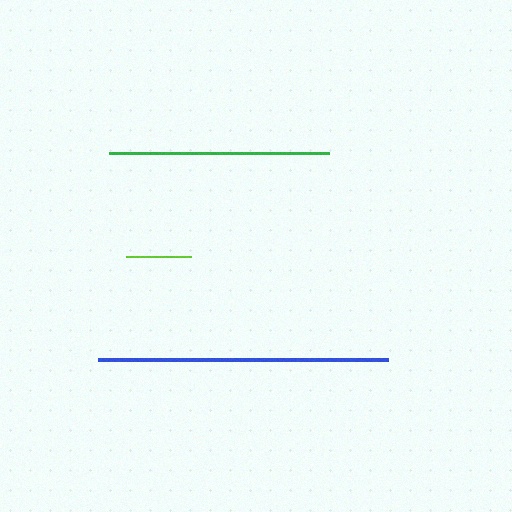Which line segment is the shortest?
The lime line is the shortest at approximately 65 pixels.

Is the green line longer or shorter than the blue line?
The blue line is longer than the green line.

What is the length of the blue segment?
The blue segment is approximately 289 pixels long.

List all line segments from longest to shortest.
From longest to shortest: blue, green, lime.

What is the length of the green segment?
The green segment is approximately 221 pixels long.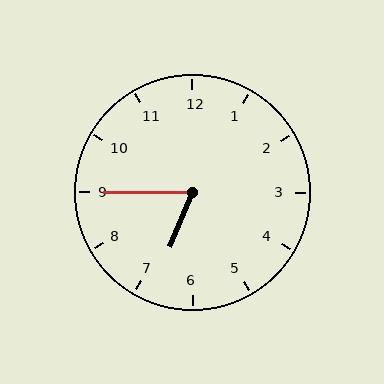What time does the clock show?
6:45.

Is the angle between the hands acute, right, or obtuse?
It is acute.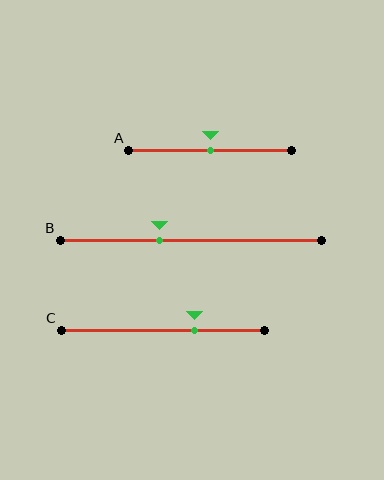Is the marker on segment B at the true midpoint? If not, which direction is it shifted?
No, the marker on segment B is shifted to the left by about 12% of the segment length.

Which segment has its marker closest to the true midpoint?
Segment A has its marker closest to the true midpoint.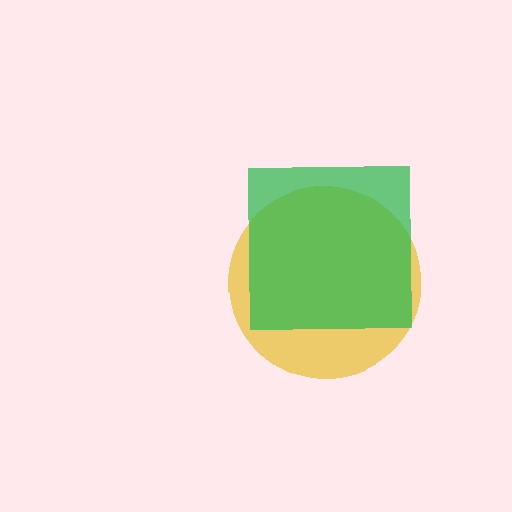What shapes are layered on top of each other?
The layered shapes are: a yellow circle, a green square.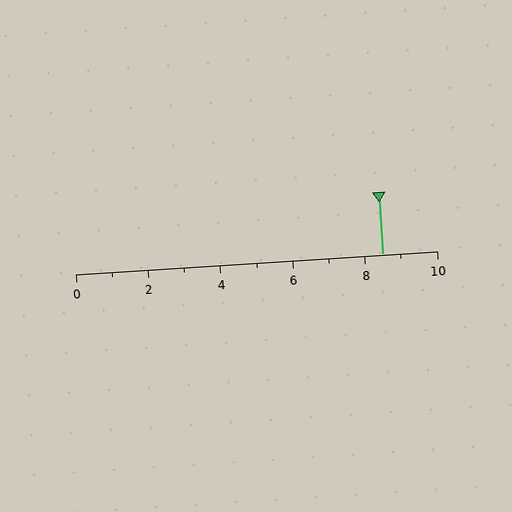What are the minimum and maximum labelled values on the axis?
The axis runs from 0 to 10.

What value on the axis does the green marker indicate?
The marker indicates approximately 8.5.